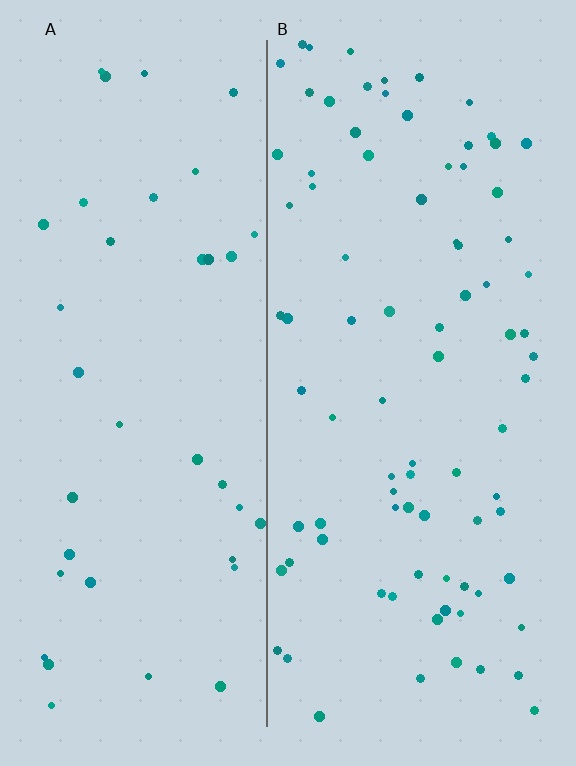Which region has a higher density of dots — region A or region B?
B (the right).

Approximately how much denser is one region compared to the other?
Approximately 2.2× — region B over region A.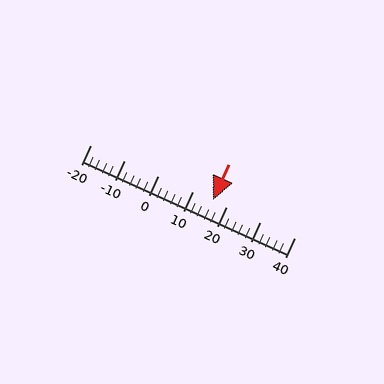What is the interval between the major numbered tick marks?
The major tick marks are spaced 10 units apart.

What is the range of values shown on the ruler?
The ruler shows values from -20 to 40.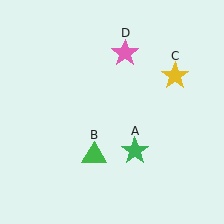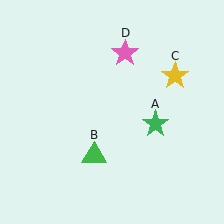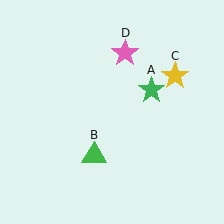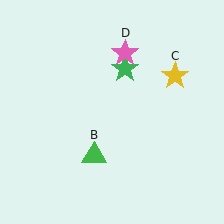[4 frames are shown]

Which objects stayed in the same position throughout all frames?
Green triangle (object B) and yellow star (object C) and pink star (object D) remained stationary.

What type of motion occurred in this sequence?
The green star (object A) rotated counterclockwise around the center of the scene.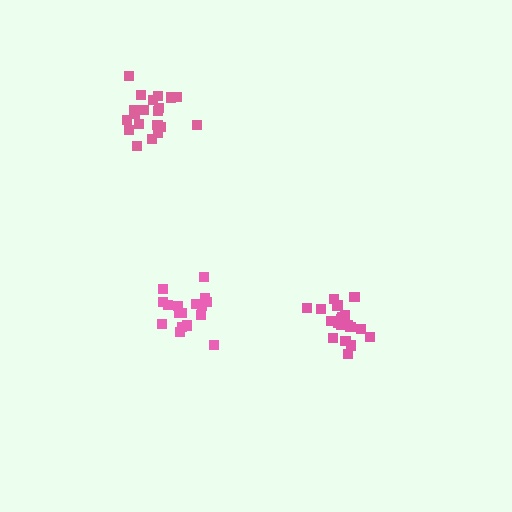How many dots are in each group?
Group 1: 20 dots, Group 2: 18 dots, Group 3: 20 dots (58 total).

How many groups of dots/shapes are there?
There are 3 groups.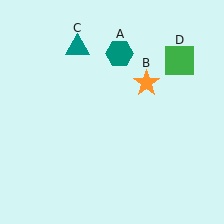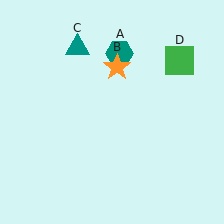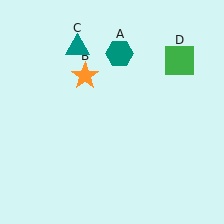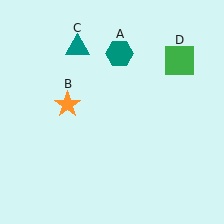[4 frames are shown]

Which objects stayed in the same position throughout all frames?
Teal hexagon (object A) and teal triangle (object C) and green square (object D) remained stationary.